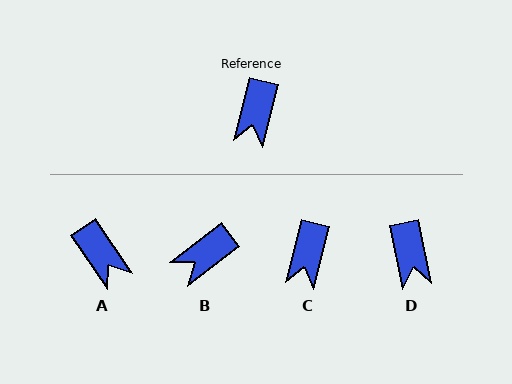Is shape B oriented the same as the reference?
No, it is off by about 39 degrees.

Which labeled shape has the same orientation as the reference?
C.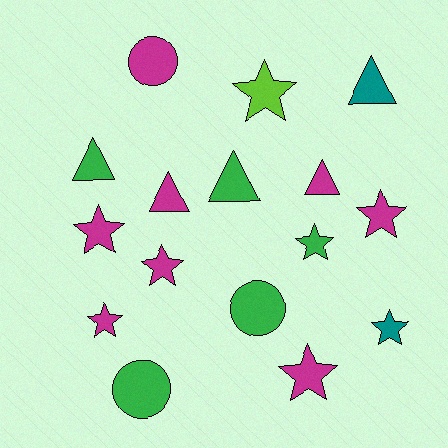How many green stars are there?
There is 1 green star.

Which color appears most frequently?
Magenta, with 8 objects.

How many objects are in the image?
There are 16 objects.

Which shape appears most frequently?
Star, with 8 objects.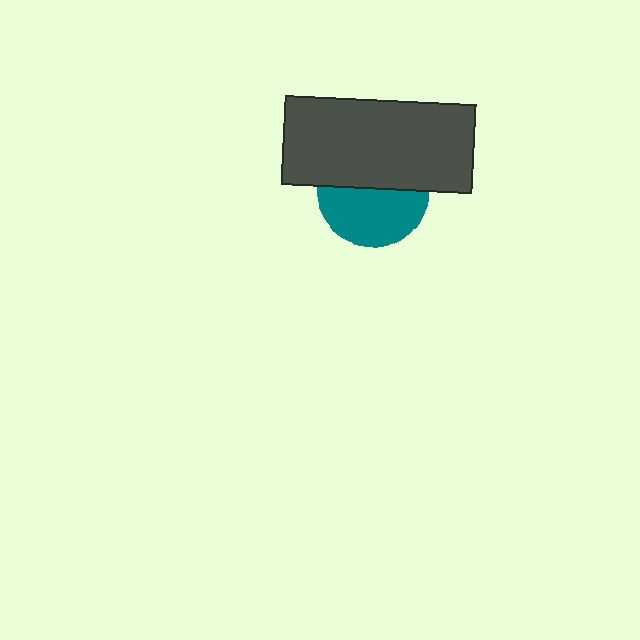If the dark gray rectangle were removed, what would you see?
You would see the complete teal circle.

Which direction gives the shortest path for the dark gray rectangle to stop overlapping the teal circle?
Moving up gives the shortest separation.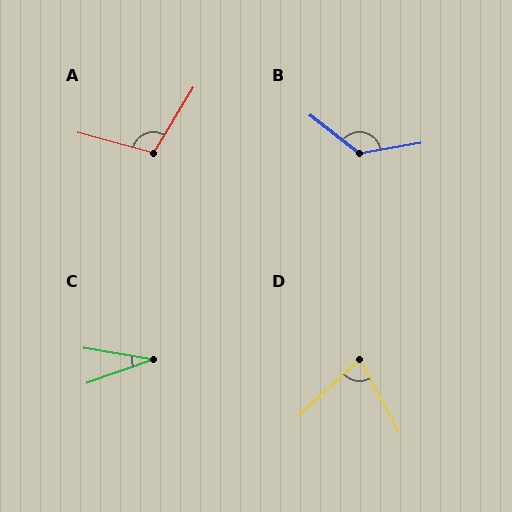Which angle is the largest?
B, at approximately 132 degrees.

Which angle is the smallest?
C, at approximately 29 degrees.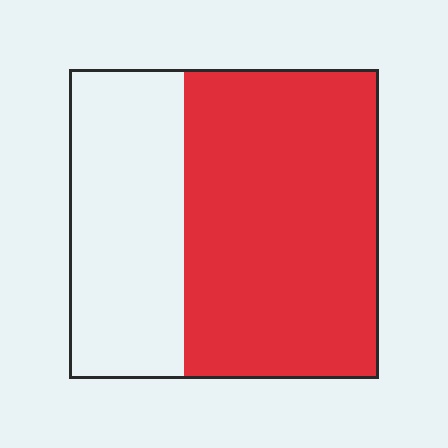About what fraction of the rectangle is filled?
About five eighths (5/8).